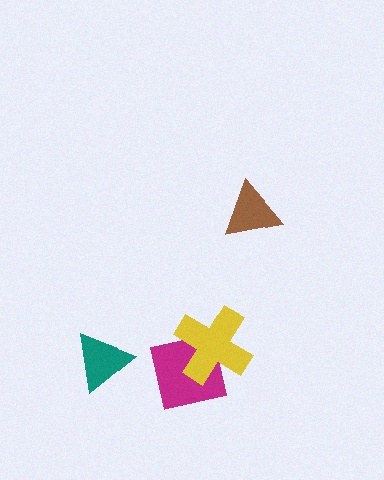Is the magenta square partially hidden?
Yes, it is partially covered by another shape.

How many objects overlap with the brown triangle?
0 objects overlap with the brown triangle.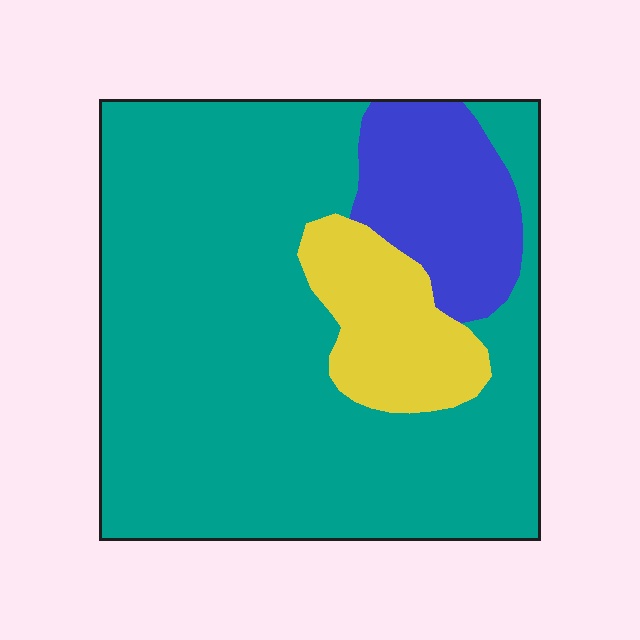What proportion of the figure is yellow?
Yellow takes up less than a sixth of the figure.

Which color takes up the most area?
Teal, at roughly 75%.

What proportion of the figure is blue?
Blue covers about 15% of the figure.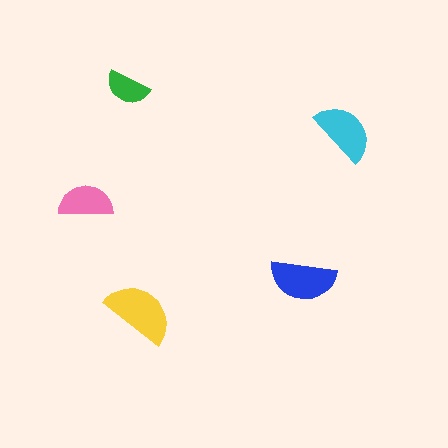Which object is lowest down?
The yellow semicircle is bottommost.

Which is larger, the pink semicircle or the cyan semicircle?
The cyan one.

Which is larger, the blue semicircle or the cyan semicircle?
The blue one.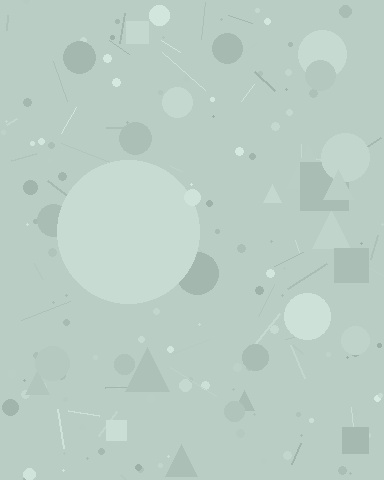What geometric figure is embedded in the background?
A circle is embedded in the background.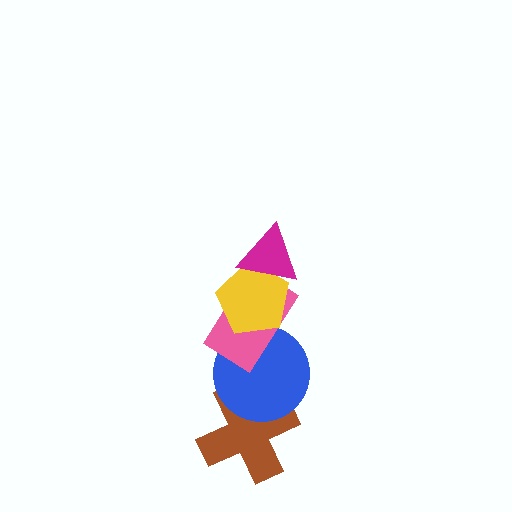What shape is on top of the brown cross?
The blue circle is on top of the brown cross.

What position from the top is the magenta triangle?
The magenta triangle is 1st from the top.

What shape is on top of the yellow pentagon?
The magenta triangle is on top of the yellow pentagon.